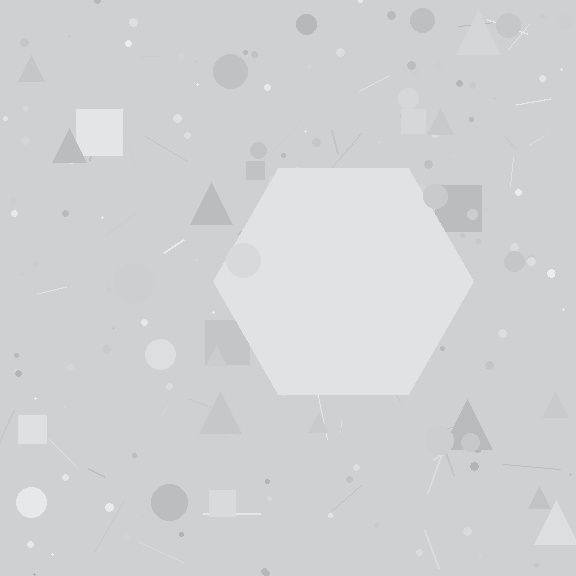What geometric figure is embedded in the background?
A hexagon is embedded in the background.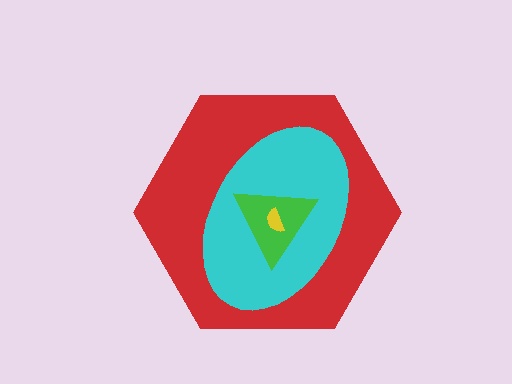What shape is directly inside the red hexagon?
The cyan ellipse.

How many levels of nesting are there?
4.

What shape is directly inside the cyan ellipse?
The green triangle.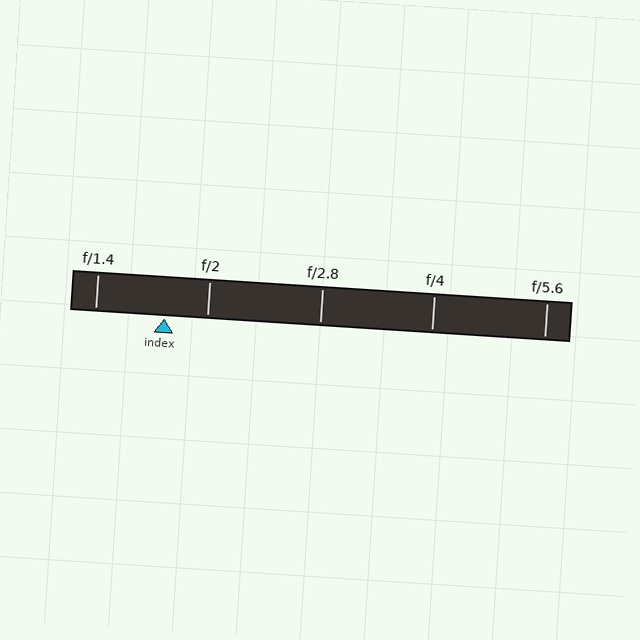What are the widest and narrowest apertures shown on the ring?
The widest aperture shown is f/1.4 and the narrowest is f/5.6.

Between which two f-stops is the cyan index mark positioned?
The index mark is between f/1.4 and f/2.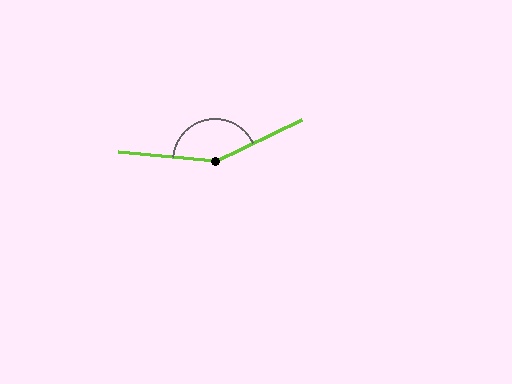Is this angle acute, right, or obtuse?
It is obtuse.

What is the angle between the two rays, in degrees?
Approximately 149 degrees.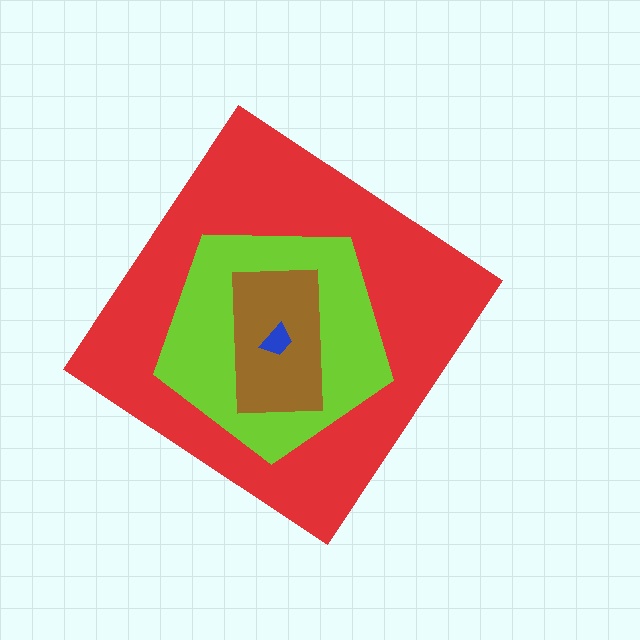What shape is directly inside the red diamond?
The lime pentagon.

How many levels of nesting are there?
4.